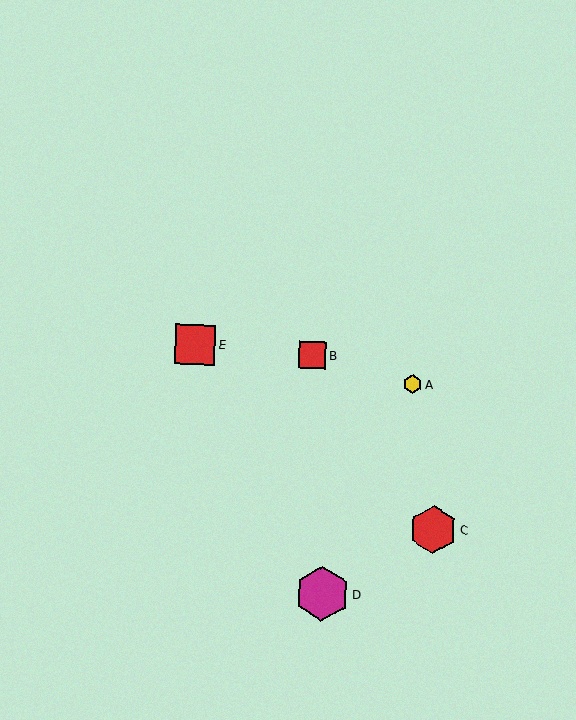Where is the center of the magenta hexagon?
The center of the magenta hexagon is at (322, 594).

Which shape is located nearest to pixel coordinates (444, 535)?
The red hexagon (labeled C) at (433, 530) is nearest to that location.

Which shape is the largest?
The magenta hexagon (labeled D) is the largest.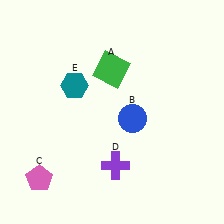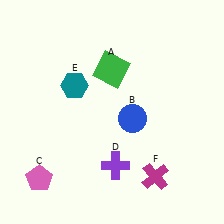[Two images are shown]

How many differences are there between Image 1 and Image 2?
There is 1 difference between the two images.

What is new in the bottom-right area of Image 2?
A magenta cross (F) was added in the bottom-right area of Image 2.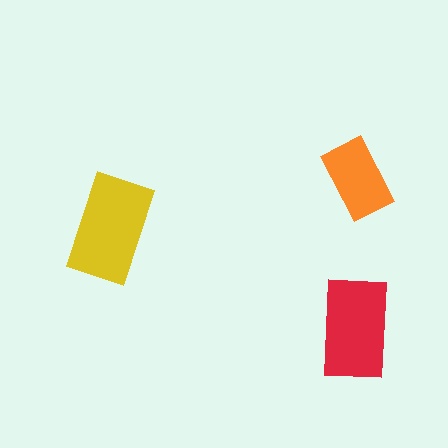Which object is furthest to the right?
The orange rectangle is rightmost.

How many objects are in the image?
There are 3 objects in the image.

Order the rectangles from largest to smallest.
the yellow one, the red one, the orange one.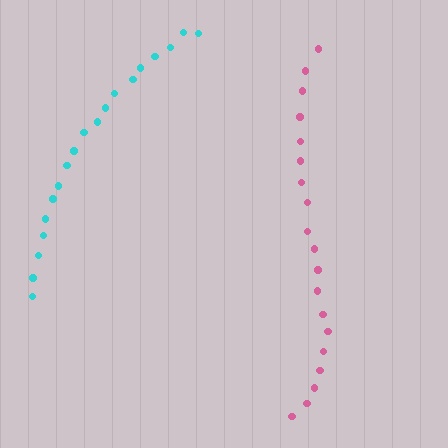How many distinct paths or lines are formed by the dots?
There are 2 distinct paths.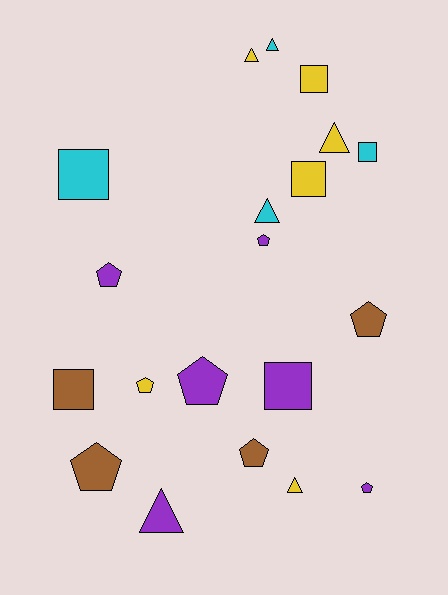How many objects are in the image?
There are 20 objects.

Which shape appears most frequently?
Pentagon, with 8 objects.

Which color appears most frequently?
Purple, with 6 objects.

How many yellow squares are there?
There are 2 yellow squares.